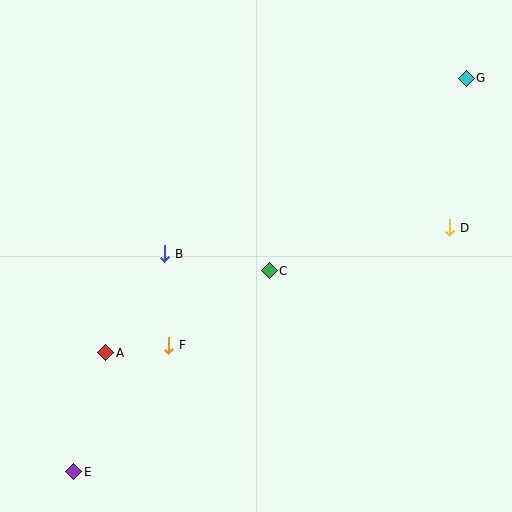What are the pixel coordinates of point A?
Point A is at (106, 353).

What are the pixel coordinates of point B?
Point B is at (165, 254).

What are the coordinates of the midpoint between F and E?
The midpoint between F and E is at (121, 409).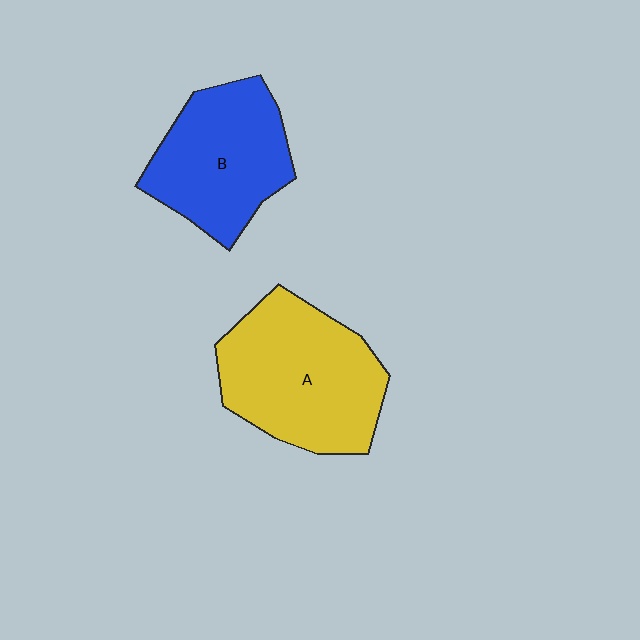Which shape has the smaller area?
Shape B (blue).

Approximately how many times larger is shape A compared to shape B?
Approximately 1.2 times.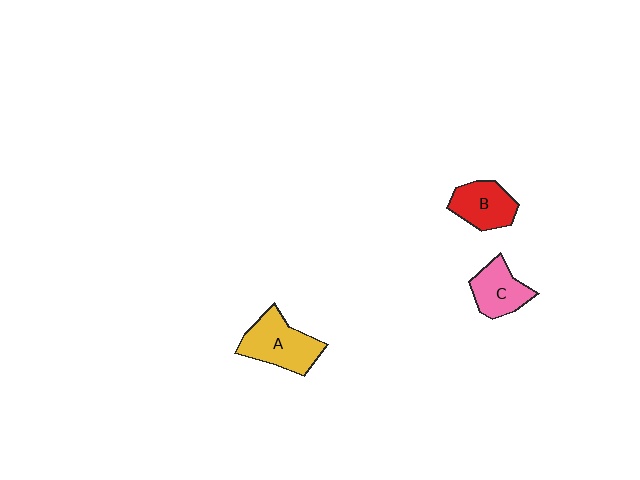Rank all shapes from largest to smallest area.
From largest to smallest: A (yellow), B (red), C (pink).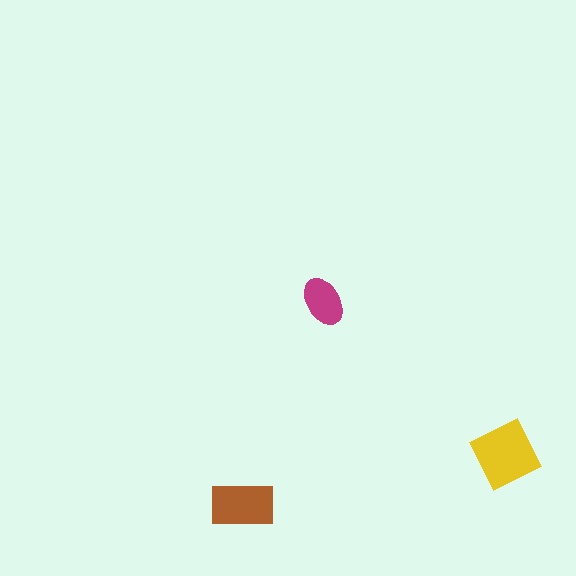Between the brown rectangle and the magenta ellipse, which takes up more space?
The brown rectangle.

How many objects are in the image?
There are 3 objects in the image.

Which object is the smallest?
The magenta ellipse.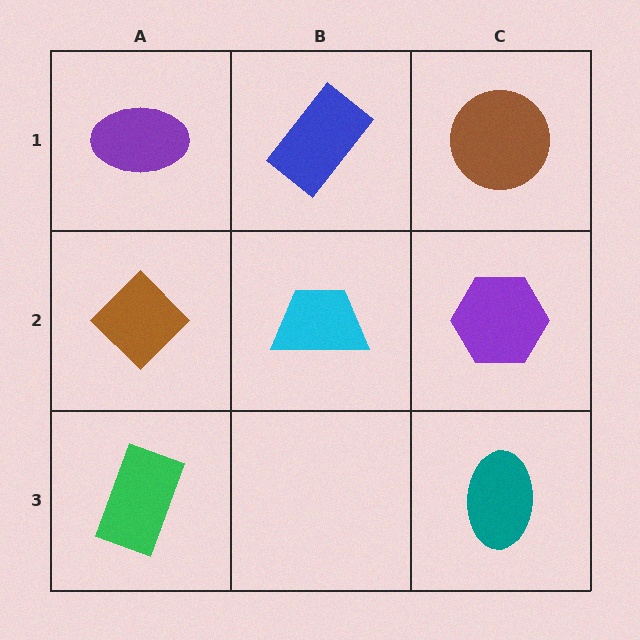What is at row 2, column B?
A cyan trapezoid.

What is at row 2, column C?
A purple hexagon.